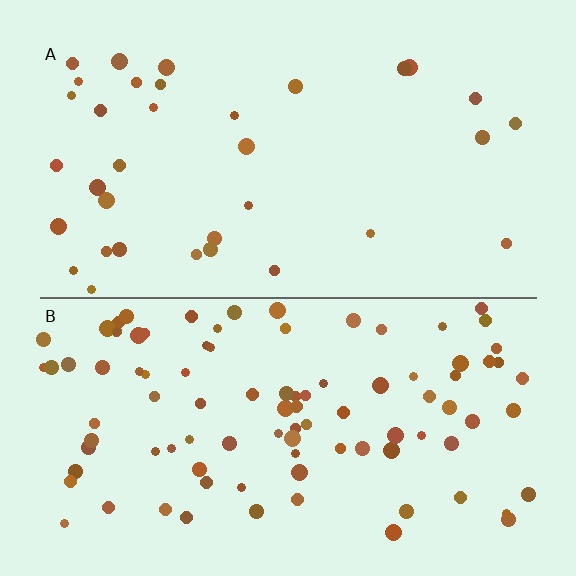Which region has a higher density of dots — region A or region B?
B (the bottom).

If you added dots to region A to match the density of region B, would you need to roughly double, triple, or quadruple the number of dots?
Approximately triple.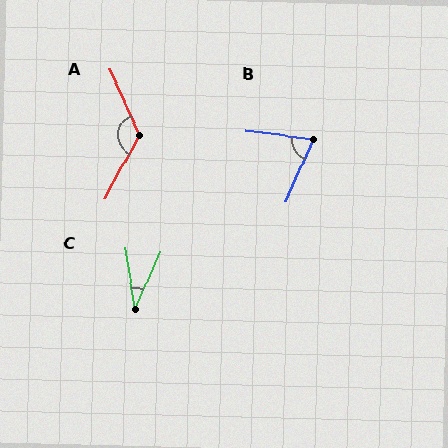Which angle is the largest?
A, at approximately 127 degrees.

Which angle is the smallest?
C, at approximately 33 degrees.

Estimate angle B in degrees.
Approximately 73 degrees.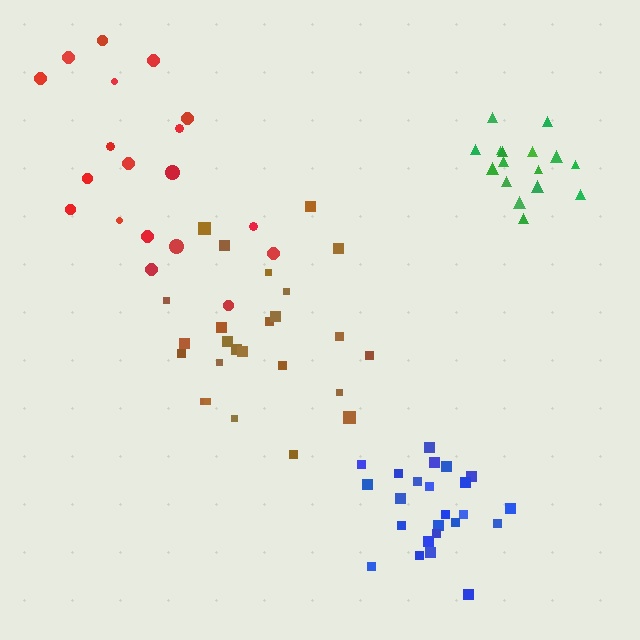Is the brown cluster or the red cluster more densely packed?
Brown.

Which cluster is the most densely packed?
Blue.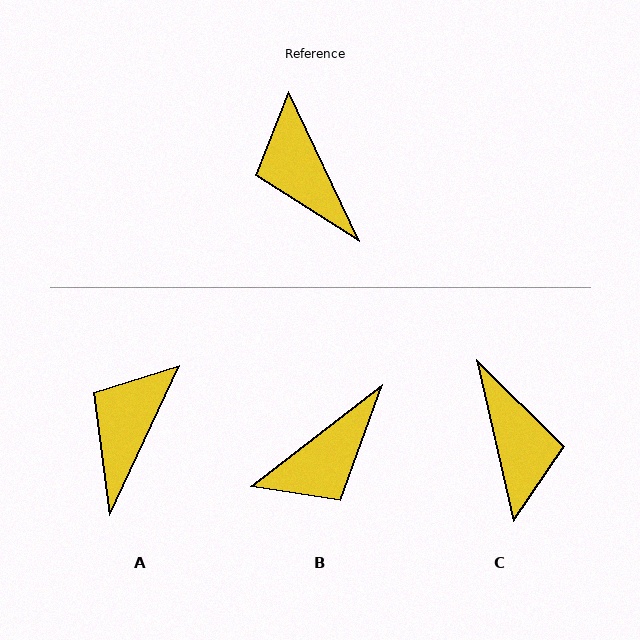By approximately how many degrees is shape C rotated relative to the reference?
Approximately 167 degrees counter-clockwise.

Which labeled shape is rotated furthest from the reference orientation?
C, about 167 degrees away.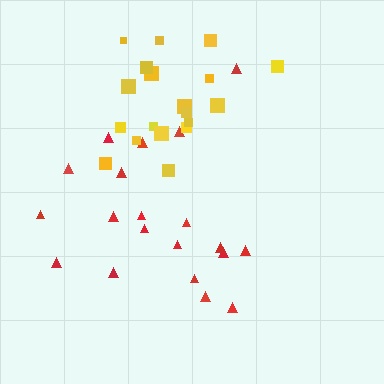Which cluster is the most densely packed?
Yellow.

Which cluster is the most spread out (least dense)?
Red.